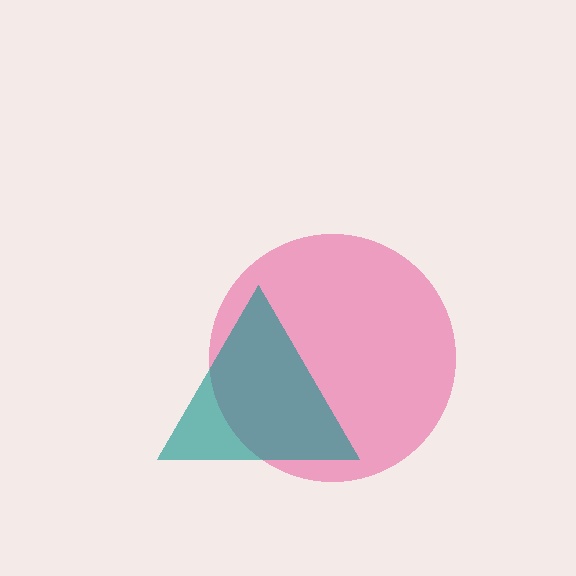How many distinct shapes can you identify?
There are 2 distinct shapes: a pink circle, a teal triangle.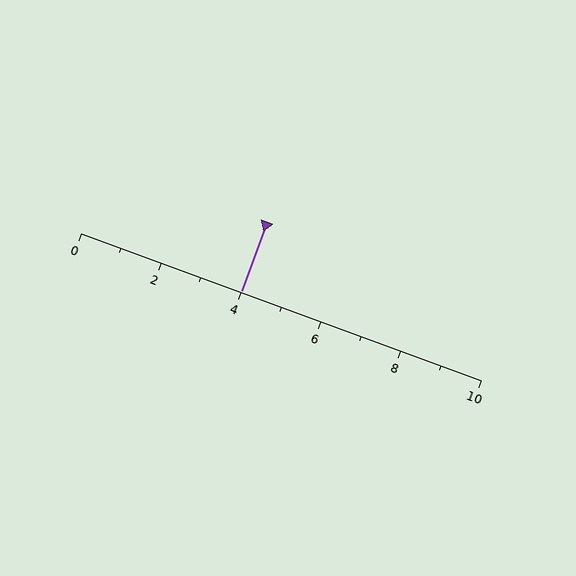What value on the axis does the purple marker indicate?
The marker indicates approximately 4.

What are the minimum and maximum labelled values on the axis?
The axis runs from 0 to 10.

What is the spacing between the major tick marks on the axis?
The major ticks are spaced 2 apart.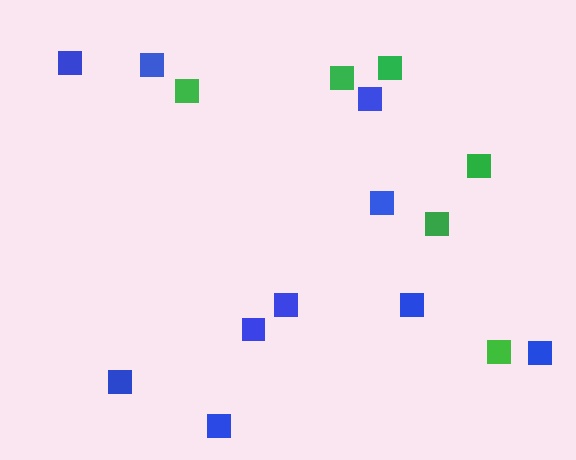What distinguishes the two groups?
There are 2 groups: one group of green squares (6) and one group of blue squares (10).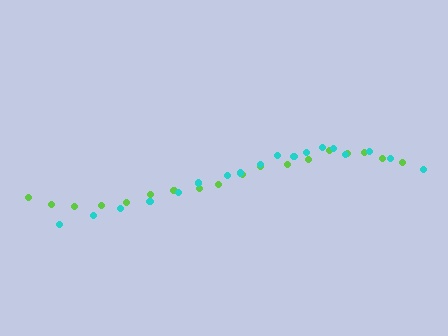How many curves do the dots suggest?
There are 2 distinct paths.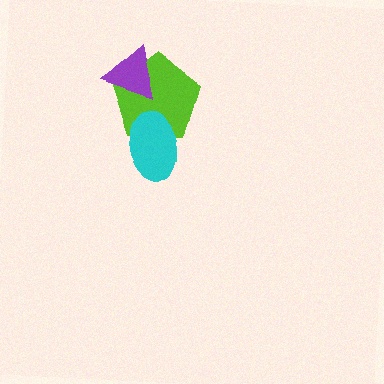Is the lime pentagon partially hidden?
Yes, it is partially covered by another shape.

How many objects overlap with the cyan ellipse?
1 object overlaps with the cyan ellipse.